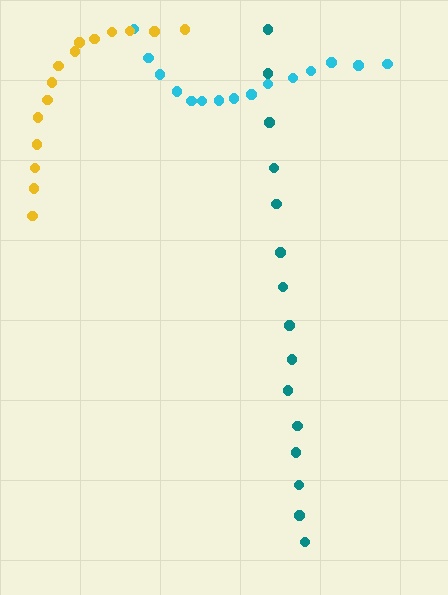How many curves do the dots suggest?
There are 3 distinct paths.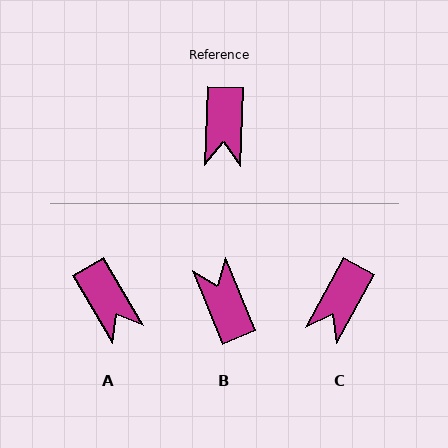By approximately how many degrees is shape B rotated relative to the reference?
Approximately 155 degrees clockwise.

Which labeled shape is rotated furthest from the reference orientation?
B, about 155 degrees away.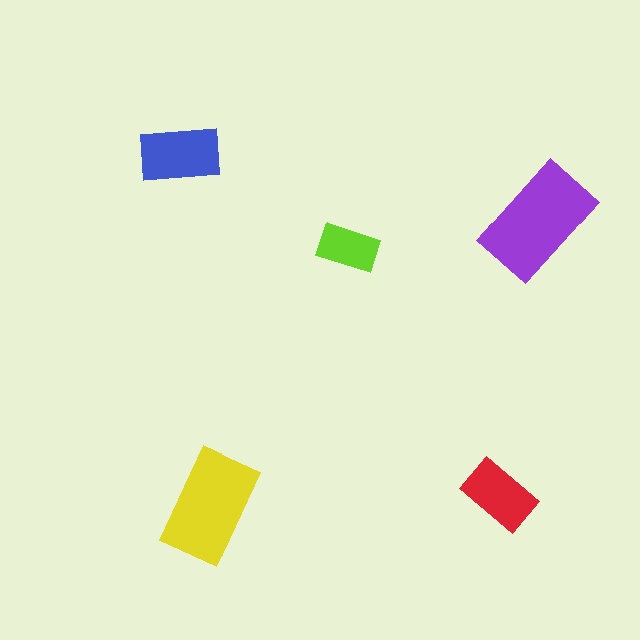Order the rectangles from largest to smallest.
the purple one, the yellow one, the blue one, the red one, the lime one.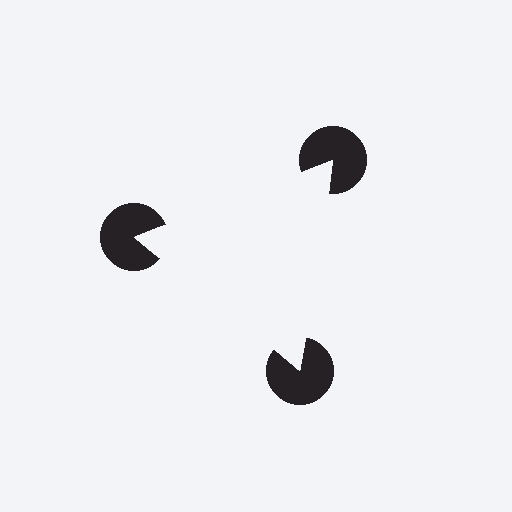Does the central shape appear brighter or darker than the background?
It typically appears slightly brighter than the background, even though no actual brightness change is drawn.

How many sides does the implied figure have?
3 sides.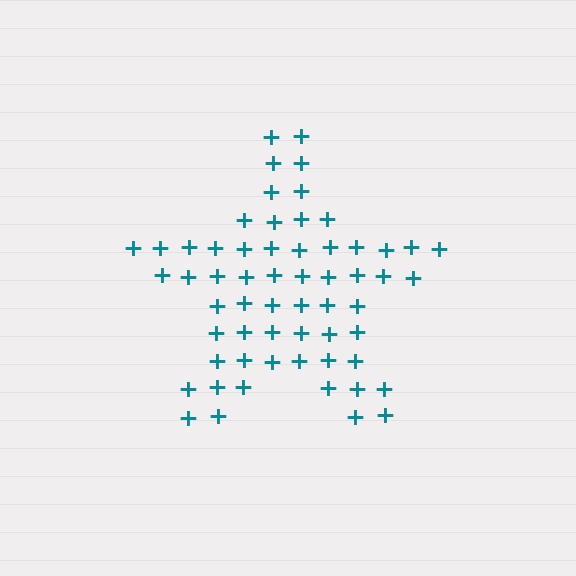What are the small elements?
The small elements are plus signs.